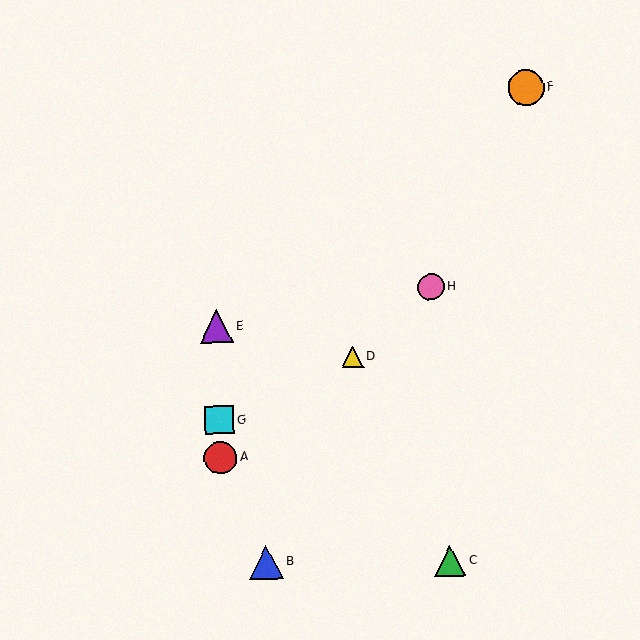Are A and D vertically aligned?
No, A is at x≈221 and D is at x≈353.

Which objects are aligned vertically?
Objects A, E, G are aligned vertically.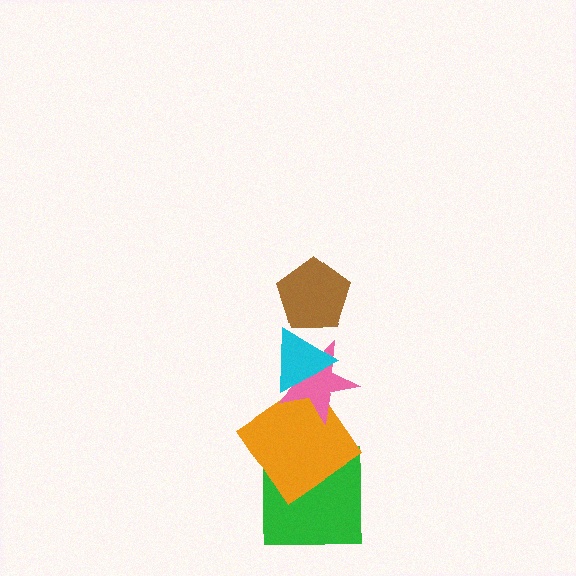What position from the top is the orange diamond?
The orange diamond is 4th from the top.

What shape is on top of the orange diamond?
The pink star is on top of the orange diamond.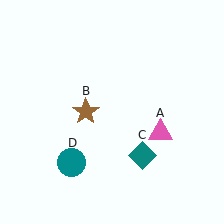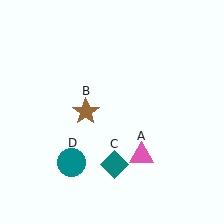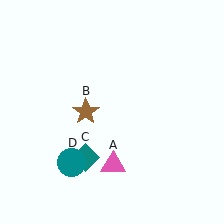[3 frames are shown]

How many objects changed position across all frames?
2 objects changed position: pink triangle (object A), teal diamond (object C).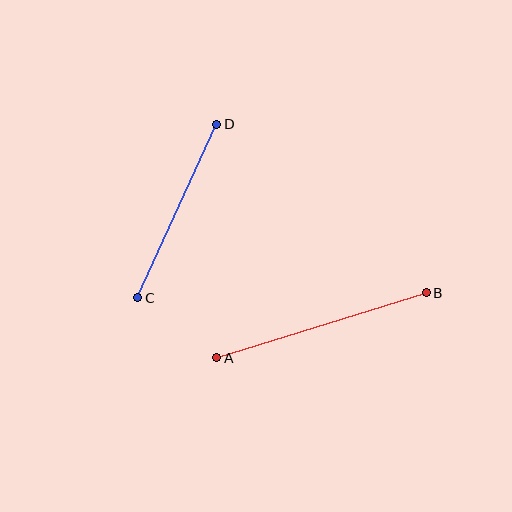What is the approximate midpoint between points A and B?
The midpoint is at approximately (321, 325) pixels.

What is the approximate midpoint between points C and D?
The midpoint is at approximately (177, 211) pixels.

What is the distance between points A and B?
The distance is approximately 220 pixels.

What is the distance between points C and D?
The distance is approximately 191 pixels.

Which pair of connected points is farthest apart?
Points A and B are farthest apart.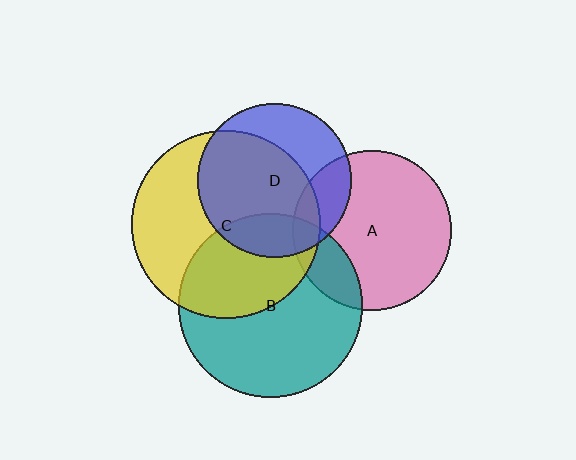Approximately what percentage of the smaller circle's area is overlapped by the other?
Approximately 20%.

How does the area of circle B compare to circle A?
Approximately 1.3 times.